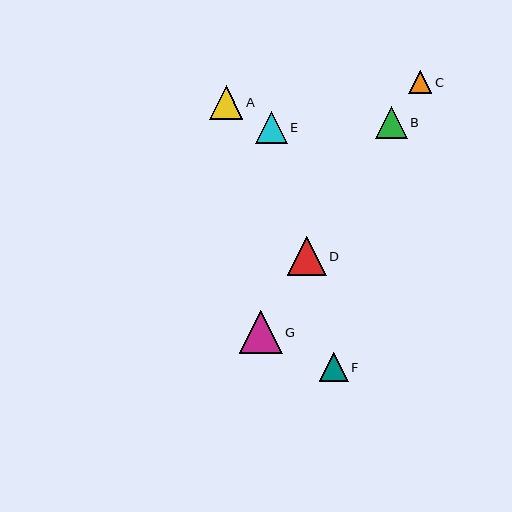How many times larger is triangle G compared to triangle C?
Triangle G is approximately 1.9 times the size of triangle C.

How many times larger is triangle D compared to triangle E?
Triangle D is approximately 1.2 times the size of triangle E.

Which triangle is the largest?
Triangle G is the largest with a size of approximately 43 pixels.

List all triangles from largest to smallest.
From largest to smallest: G, D, A, E, B, F, C.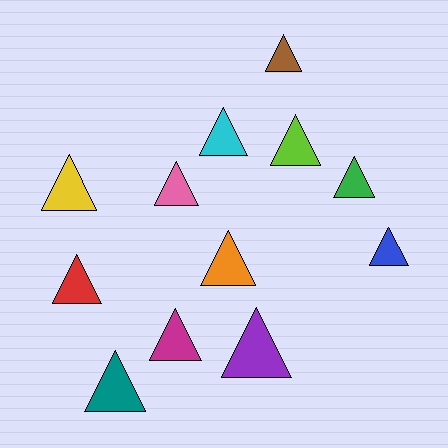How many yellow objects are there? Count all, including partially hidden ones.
There is 1 yellow object.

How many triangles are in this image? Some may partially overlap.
There are 12 triangles.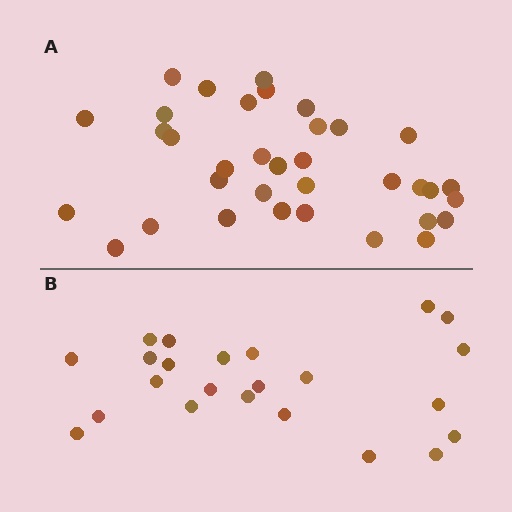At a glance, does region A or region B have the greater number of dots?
Region A (the top region) has more dots.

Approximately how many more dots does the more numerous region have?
Region A has roughly 12 or so more dots than region B.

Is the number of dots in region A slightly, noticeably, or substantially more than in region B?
Region A has substantially more. The ratio is roughly 1.5 to 1.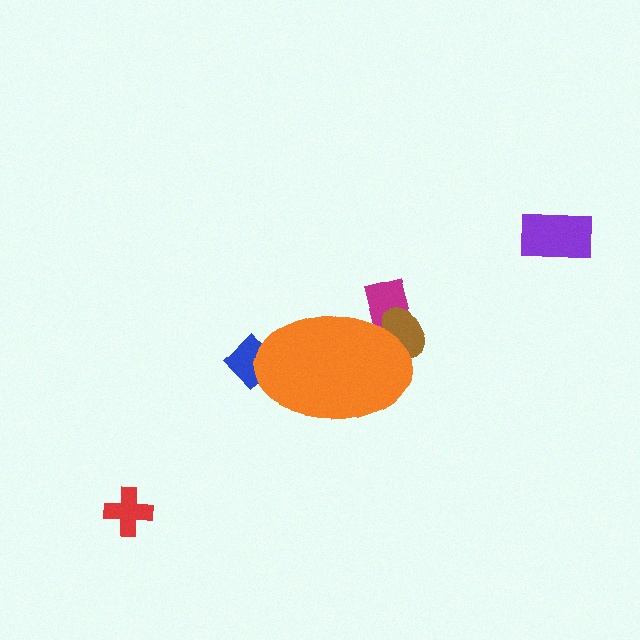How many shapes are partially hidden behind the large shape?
3 shapes are partially hidden.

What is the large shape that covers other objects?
An orange ellipse.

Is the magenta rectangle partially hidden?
Yes, the magenta rectangle is partially hidden behind the orange ellipse.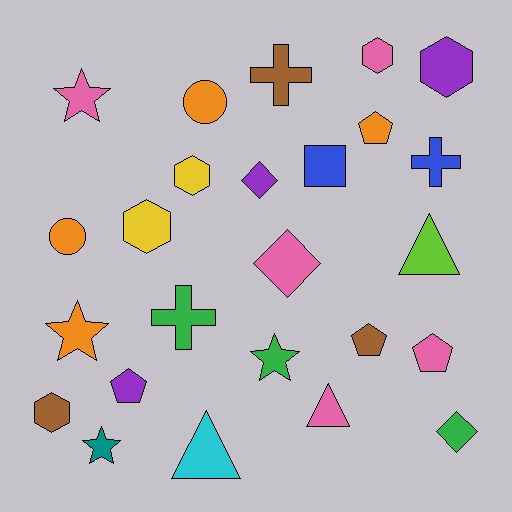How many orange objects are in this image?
There are 4 orange objects.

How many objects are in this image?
There are 25 objects.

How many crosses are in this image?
There are 3 crosses.